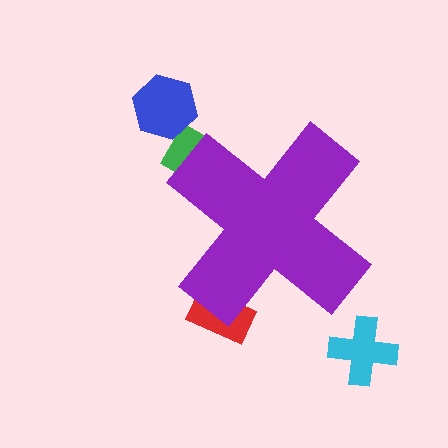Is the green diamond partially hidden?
Yes, the green diamond is partially hidden behind the purple cross.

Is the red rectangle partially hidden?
Yes, the red rectangle is partially hidden behind the purple cross.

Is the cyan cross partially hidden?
No, the cyan cross is fully visible.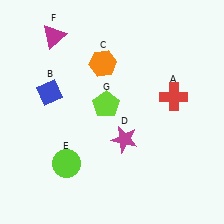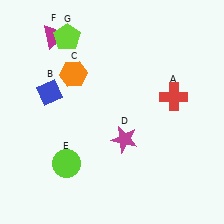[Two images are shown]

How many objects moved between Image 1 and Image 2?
2 objects moved between the two images.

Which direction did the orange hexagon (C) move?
The orange hexagon (C) moved left.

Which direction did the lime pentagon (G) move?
The lime pentagon (G) moved up.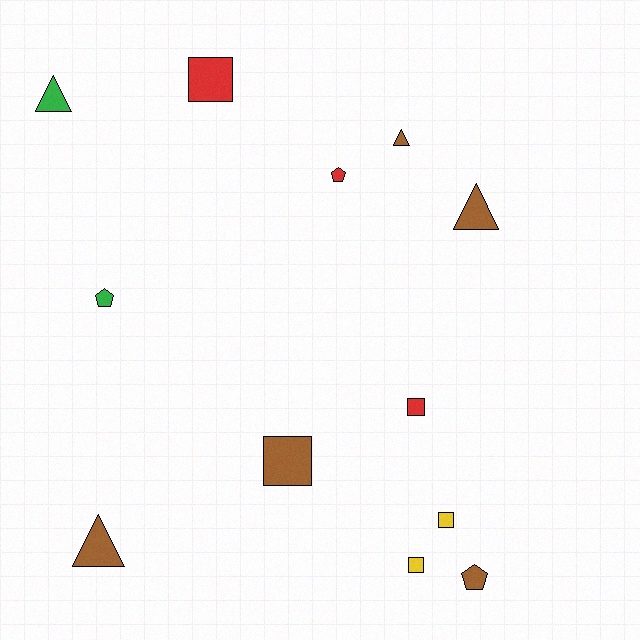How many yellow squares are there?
There are 2 yellow squares.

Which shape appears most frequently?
Square, with 5 objects.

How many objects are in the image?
There are 12 objects.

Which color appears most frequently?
Brown, with 5 objects.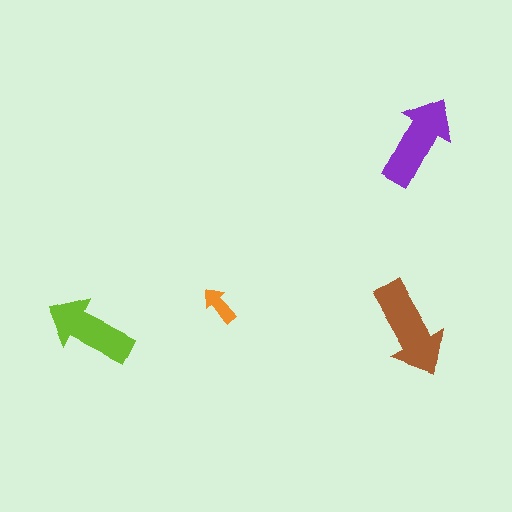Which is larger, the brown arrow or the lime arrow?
The brown one.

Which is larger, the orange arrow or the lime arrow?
The lime one.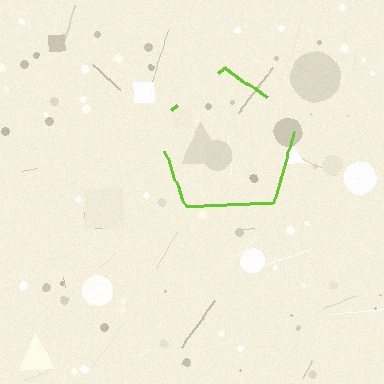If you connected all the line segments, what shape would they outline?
They would outline a pentagon.